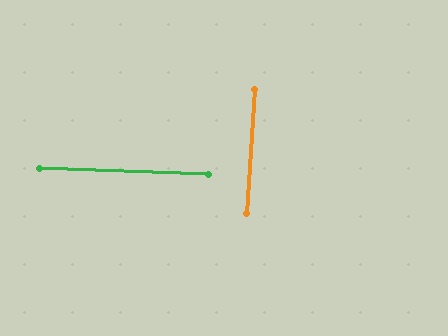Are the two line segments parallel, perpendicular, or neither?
Perpendicular — they meet at approximately 88°.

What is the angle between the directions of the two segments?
Approximately 88 degrees.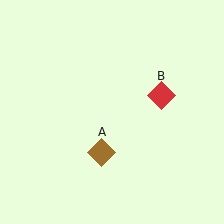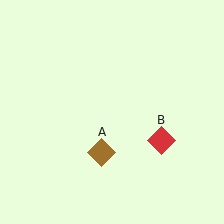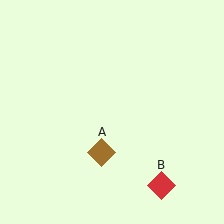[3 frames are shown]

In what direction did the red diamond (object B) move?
The red diamond (object B) moved down.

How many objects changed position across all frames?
1 object changed position: red diamond (object B).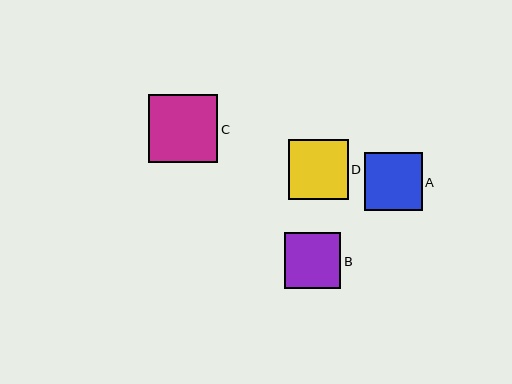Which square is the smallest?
Square B is the smallest with a size of approximately 56 pixels.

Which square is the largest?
Square C is the largest with a size of approximately 69 pixels.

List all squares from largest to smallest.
From largest to smallest: C, D, A, B.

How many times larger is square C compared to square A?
Square C is approximately 1.2 times the size of square A.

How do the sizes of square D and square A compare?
Square D and square A are approximately the same size.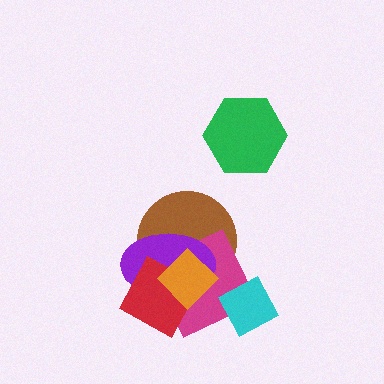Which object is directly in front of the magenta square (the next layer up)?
The purple ellipse is directly in front of the magenta square.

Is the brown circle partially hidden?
Yes, it is partially covered by another shape.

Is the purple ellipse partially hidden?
Yes, it is partially covered by another shape.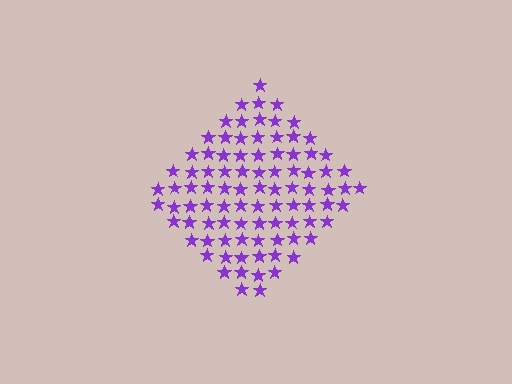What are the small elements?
The small elements are stars.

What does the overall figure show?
The overall figure shows a diamond.